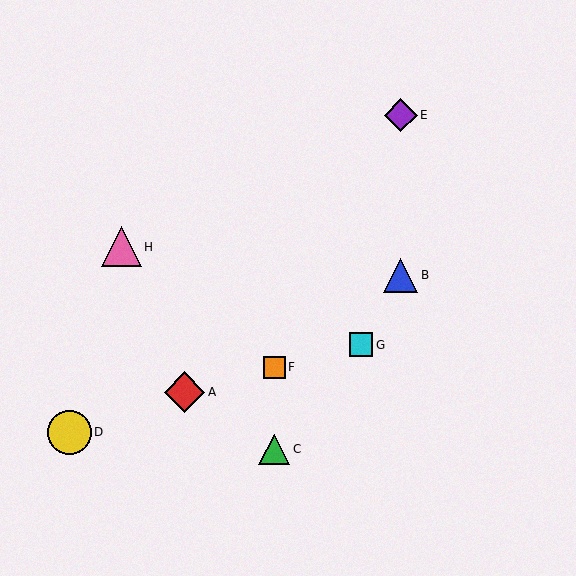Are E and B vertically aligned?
Yes, both are at x≈401.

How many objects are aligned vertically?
2 objects (B, E) are aligned vertically.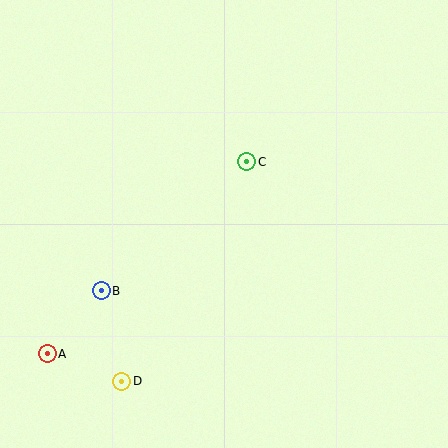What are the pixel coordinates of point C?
Point C is at (247, 162).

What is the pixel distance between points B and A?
The distance between B and A is 83 pixels.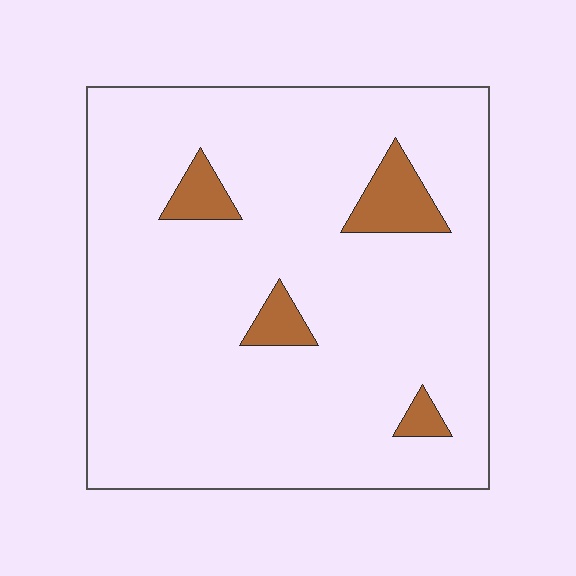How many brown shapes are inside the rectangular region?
4.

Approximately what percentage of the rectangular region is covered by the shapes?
Approximately 10%.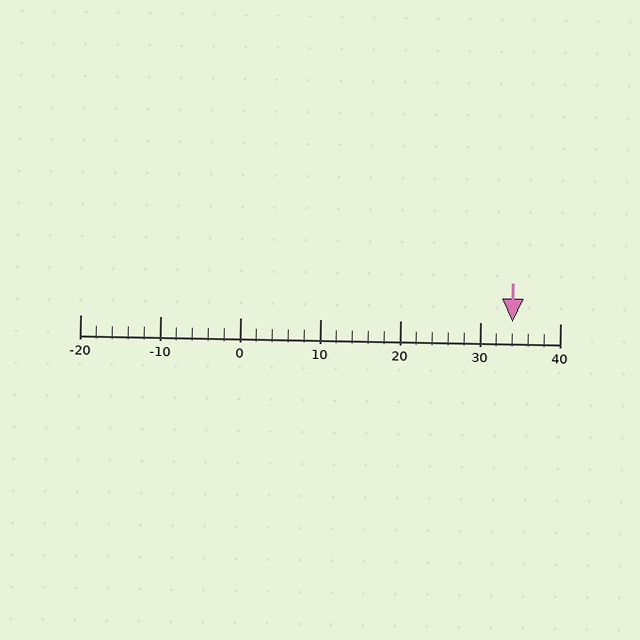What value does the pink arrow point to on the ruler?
The pink arrow points to approximately 34.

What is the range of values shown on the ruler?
The ruler shows values from -20 to 40.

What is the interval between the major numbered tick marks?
The major tick marks are spaced 10 units apart.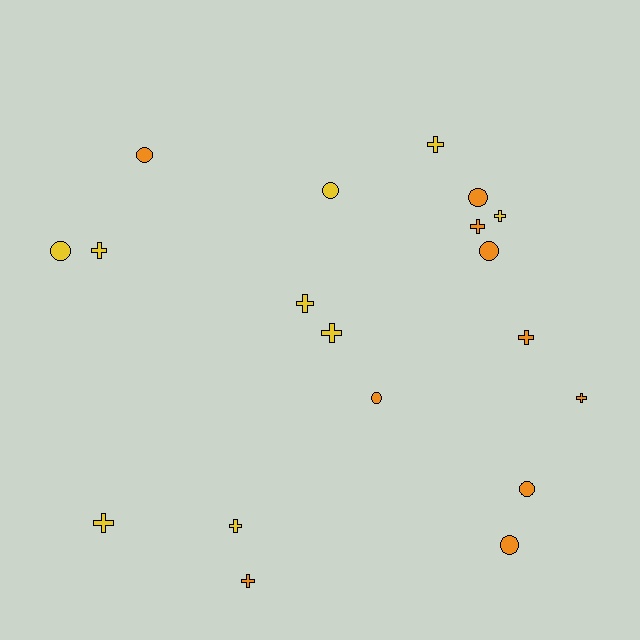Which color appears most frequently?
Orange, with 10 objects.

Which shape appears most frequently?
Cross, with 11 objects.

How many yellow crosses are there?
There are 7 yellow crosses.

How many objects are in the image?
There are 19 objects.